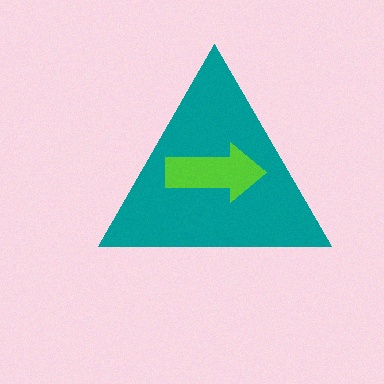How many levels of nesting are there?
2.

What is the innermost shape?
The lime arrow.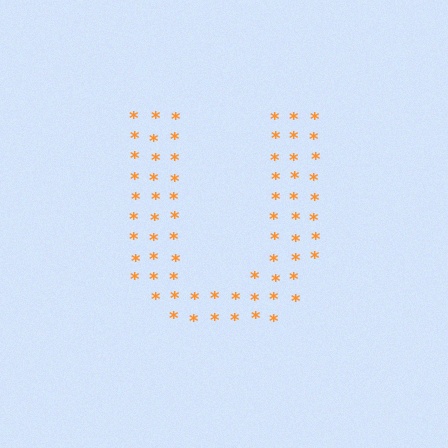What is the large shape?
The large shape is the letter U.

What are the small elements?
The small elements are asterisks.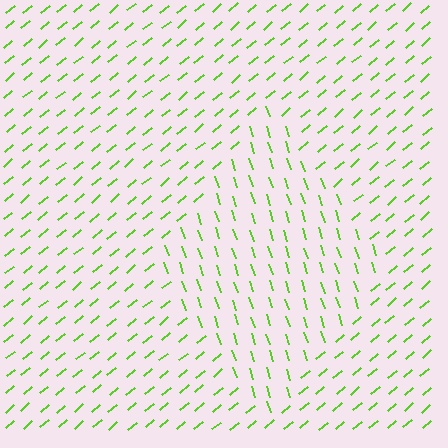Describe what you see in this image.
The image is filled with small lime line segments. A diamond region in the image has lines oriented differently from the surrounding lines, creating a visible texture boundary.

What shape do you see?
I see a diamond.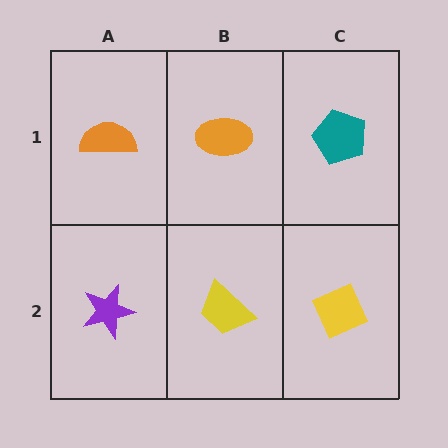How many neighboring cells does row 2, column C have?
2.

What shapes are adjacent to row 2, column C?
A teal pentagon (row 1, column C), a yellow trapezoid (row 2, column B).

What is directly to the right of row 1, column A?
An orange ellipse.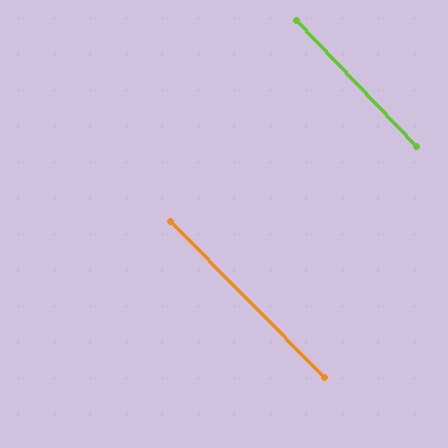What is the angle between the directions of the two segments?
Approximately 1 degree.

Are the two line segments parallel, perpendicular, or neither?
Parallel — their directions differ by only 1.0°.